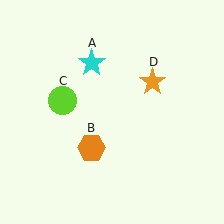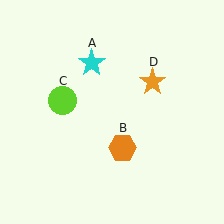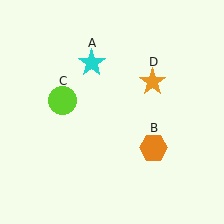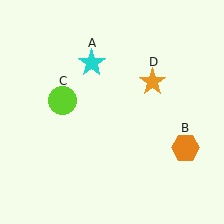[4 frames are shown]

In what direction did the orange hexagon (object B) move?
The orange hexagon (object B) moved right.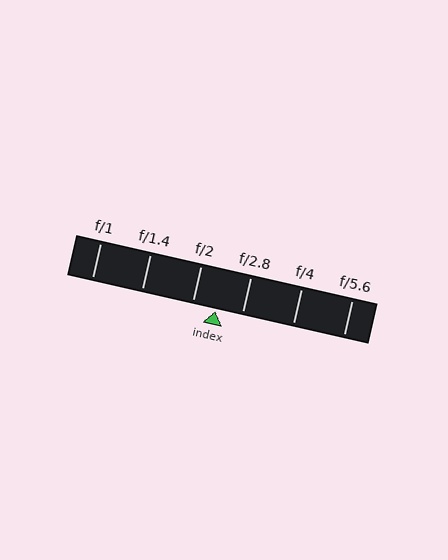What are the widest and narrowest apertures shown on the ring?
The widest aperture shown is f/1 and the narrowest is f/5.6.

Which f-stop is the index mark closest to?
The index mark is closest to f/2.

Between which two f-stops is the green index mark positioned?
The index mark is between f/2 and f/2.8.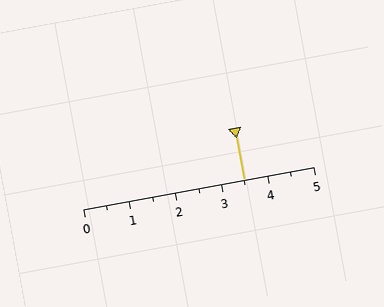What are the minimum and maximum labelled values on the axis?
The axis runs from 0 to 5.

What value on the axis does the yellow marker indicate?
The marker indicates approximately 3.5.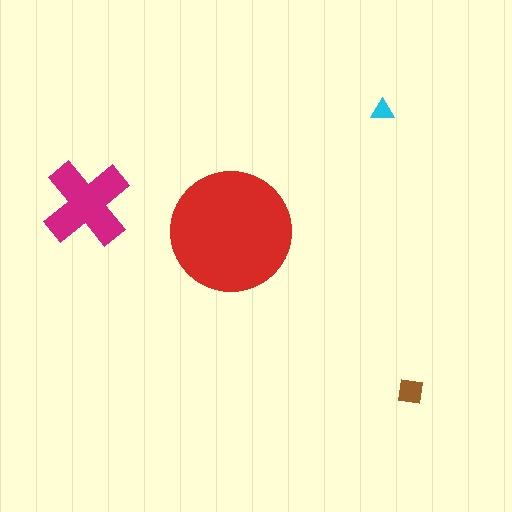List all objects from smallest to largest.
The cyan triangle, the brown square, the magenta cross, the red circle.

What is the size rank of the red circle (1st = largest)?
1st.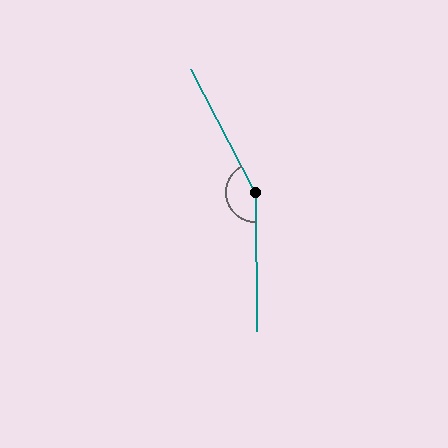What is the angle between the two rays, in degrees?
Approximately 153 degrees.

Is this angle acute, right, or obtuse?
It is obtuse.